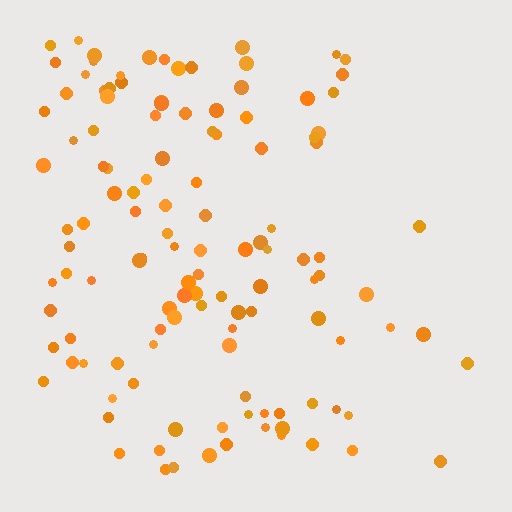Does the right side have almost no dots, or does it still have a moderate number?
Still a moderate number, just noticeably fewer than the left.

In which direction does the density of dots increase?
From right to left, with the left side densest.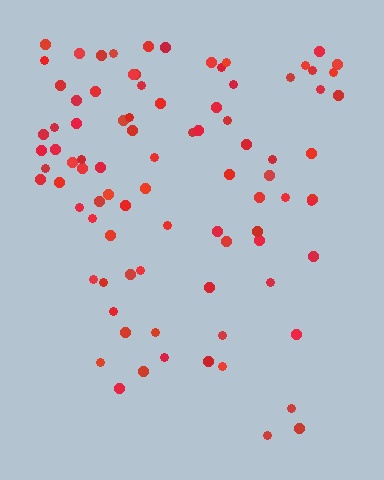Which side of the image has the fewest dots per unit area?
The bottom.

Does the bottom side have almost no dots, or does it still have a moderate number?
Still a moderate number, just noticeably fewer than the top.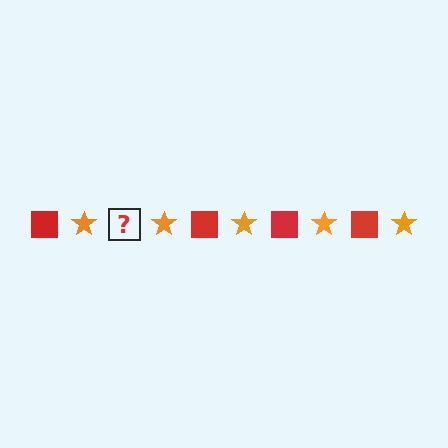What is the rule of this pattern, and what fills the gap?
The rule is that the pattern alternates between red square and orange star. The gap should be filled with a red square.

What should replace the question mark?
The question mark should be replaced with a red square.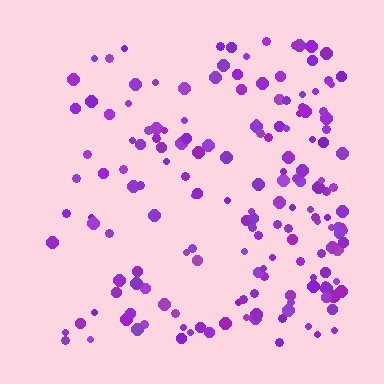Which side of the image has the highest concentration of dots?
The right.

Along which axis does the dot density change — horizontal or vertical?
Horizontal.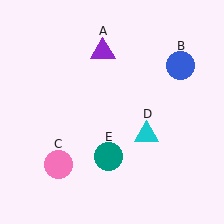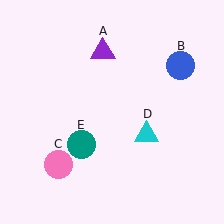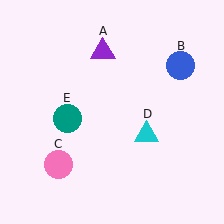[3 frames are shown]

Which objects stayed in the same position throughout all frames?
Purple triangle (object A) and blue circle (object B) and pink circle (object C) and cyan triangle (object D) remained stationary.